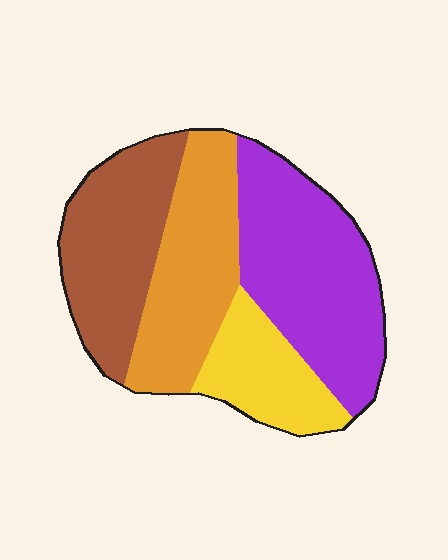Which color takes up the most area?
Purple, at roughly 35%.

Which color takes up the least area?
Yellow, at roughly 15%.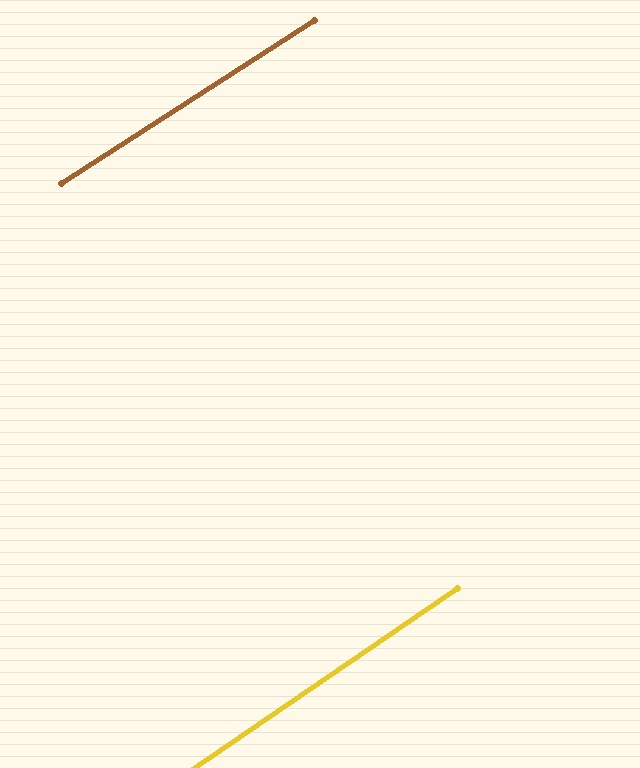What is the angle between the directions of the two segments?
Approximately 2 degrees.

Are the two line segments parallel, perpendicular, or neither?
Parallel — their directions differ by only 1.7°.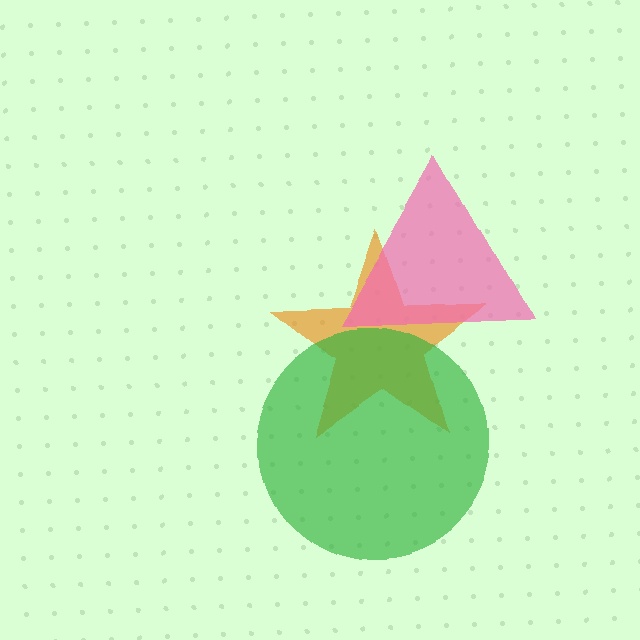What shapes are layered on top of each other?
The layered shapes are: an orange star, a green circle, a pink triangle.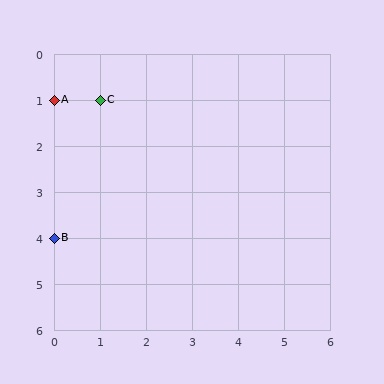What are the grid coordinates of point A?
Point A is at grid coordinates (0, 1).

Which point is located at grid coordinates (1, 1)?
Point C is at (1, 1).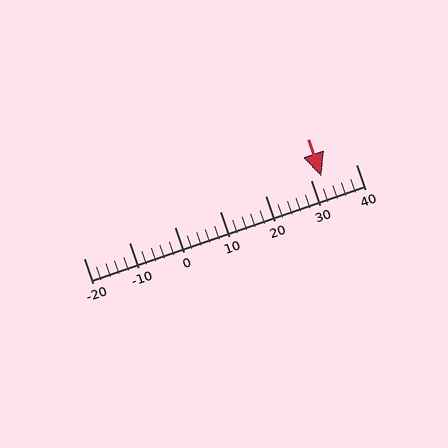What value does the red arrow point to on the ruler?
The red arrow points to approximately 32.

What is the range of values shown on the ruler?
The ruler shows values from -20 to 40.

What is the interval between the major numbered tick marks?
The major tick marks are spaced 10 units apart.